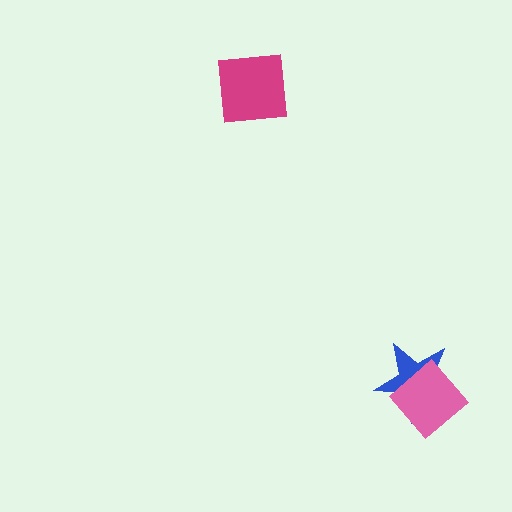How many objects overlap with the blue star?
1 object overlaps with the blue star.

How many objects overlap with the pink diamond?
1 object overlaps with the pink diamond.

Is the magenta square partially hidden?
No, no other shape covers it.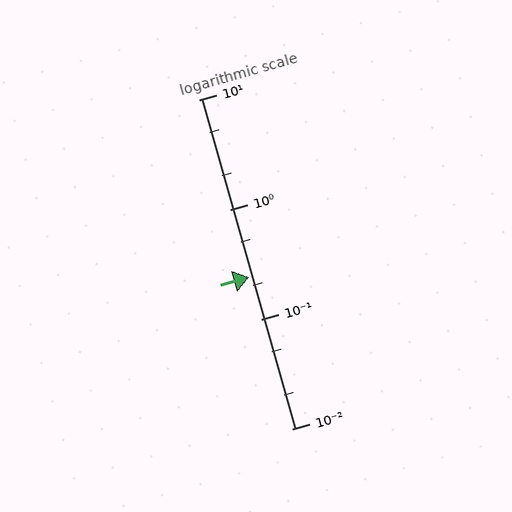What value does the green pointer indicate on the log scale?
The pointer indicates approximately 0.24.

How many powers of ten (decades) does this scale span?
The scale spans 3 decades, from 0.01 to 10.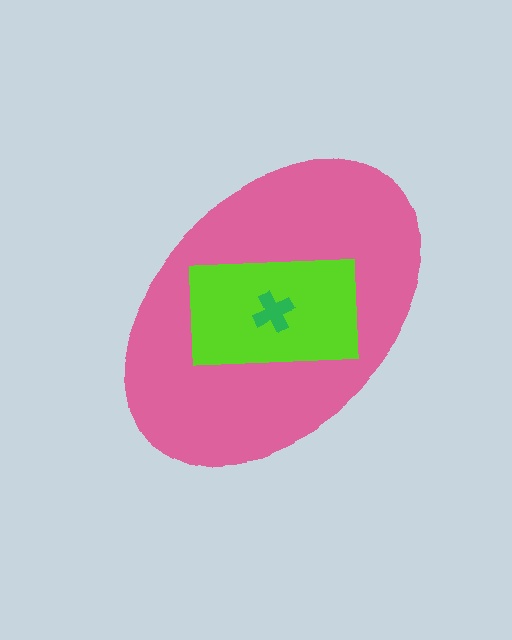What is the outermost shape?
The pink ellipse.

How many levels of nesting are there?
3.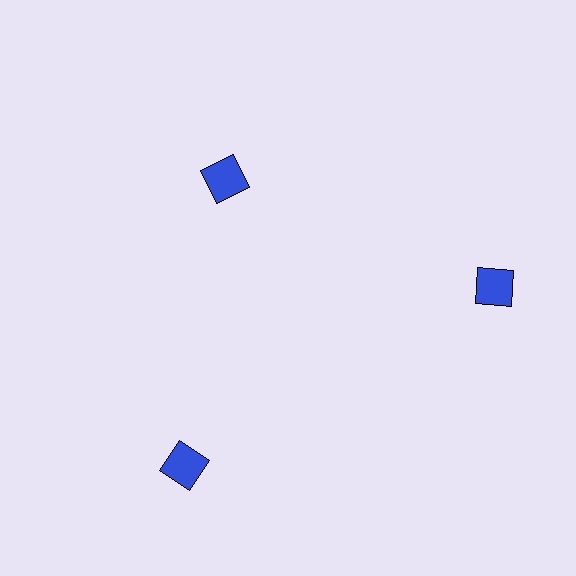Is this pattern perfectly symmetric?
No. The 3 blue squares are arranged in a ring, but one element near the 11 o'clock position is pulled inward toward the center, breaking the 3-fold rotational symmetry.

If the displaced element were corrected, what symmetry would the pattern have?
It would have 3-fold rotational symmetry — the pattern would map onto itself every 120 degrees.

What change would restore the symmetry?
The symmetry would be restored by moving it outward, back onto the ring so that all 3 squares sit at equal angles and equal distance from the center.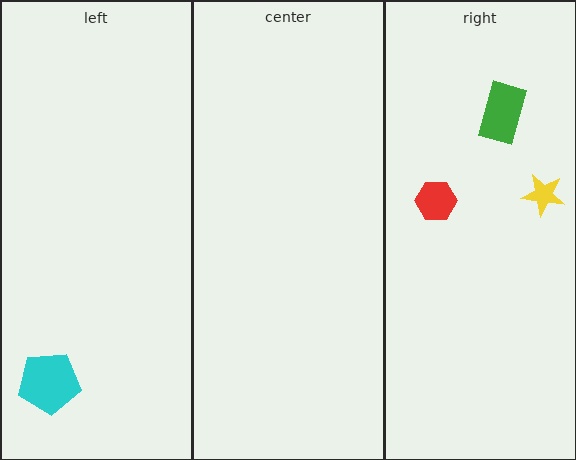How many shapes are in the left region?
1.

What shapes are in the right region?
The green rectangle, the yellow star, the red hexagon.